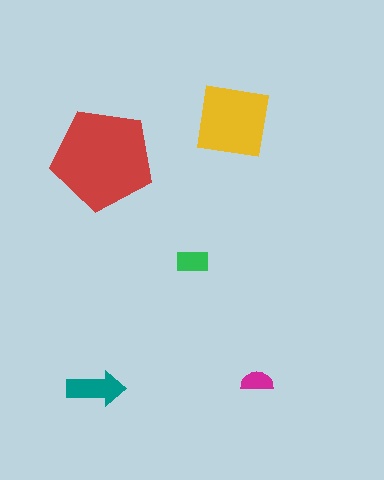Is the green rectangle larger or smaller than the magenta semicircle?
Larger.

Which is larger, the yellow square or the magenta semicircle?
The yellow square.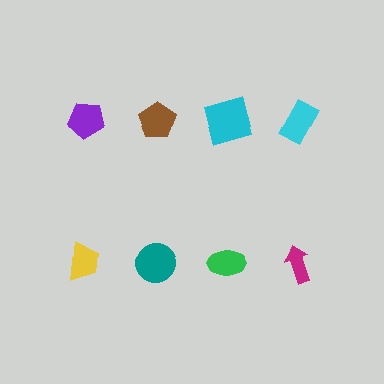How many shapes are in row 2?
4 shapes.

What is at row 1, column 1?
A purple pentagon.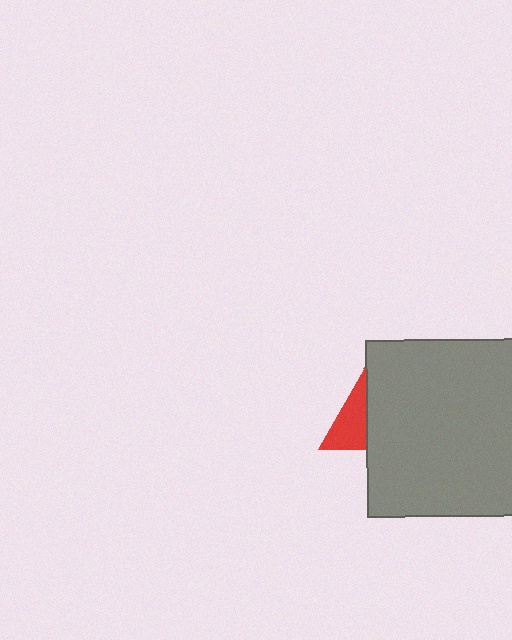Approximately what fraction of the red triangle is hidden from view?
Roughly 62% of the red triangle is hidden behind the gray square.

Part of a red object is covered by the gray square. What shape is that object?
It is a triangle.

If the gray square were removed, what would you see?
You would see the complete red triangle.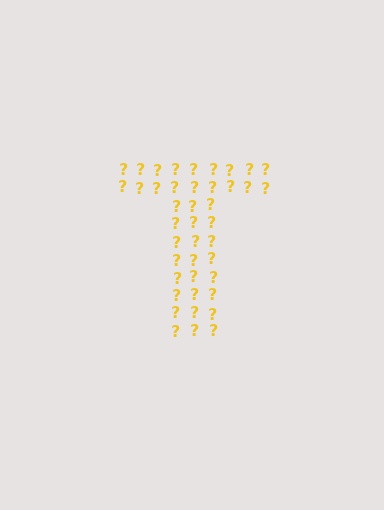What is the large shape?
The large shape is the letter T.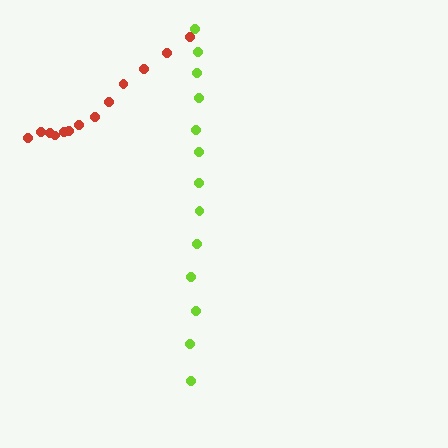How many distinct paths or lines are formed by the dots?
There are 2 distinct paths.